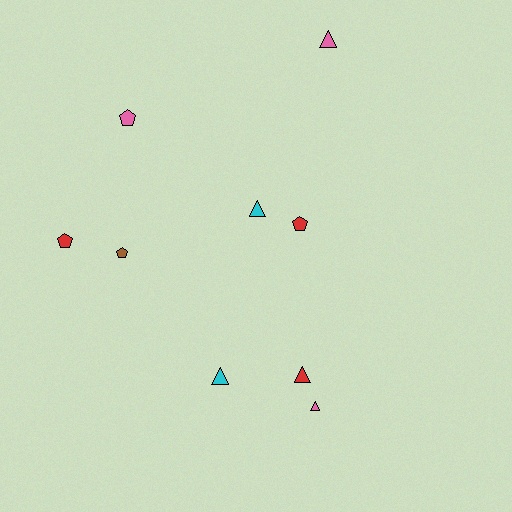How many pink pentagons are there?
There is 1 pink pentagon.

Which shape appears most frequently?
Triangle, with 5 objects.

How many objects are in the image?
There are 9 objects.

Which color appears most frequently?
Pink, with 3 objects.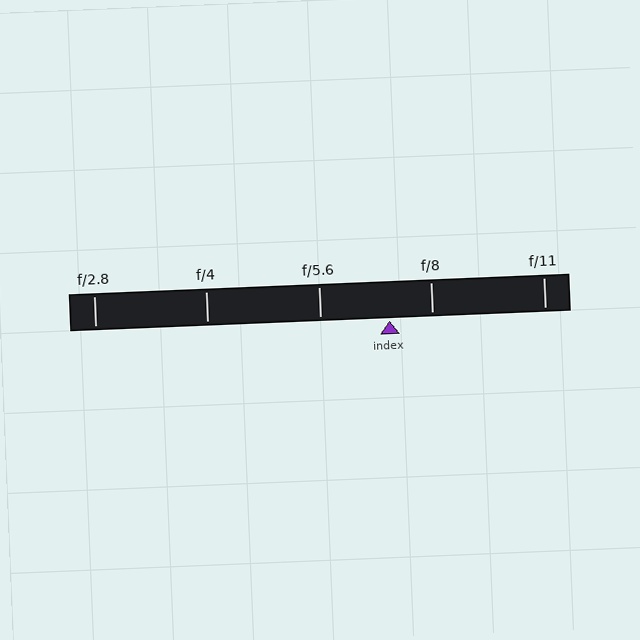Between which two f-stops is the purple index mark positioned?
The index mark is between f/5.6 and f/8.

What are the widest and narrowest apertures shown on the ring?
The widest aperture shown is f/2.8 and the narrowest is f/11.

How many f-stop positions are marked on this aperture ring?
There are 5 f-stop positions marked.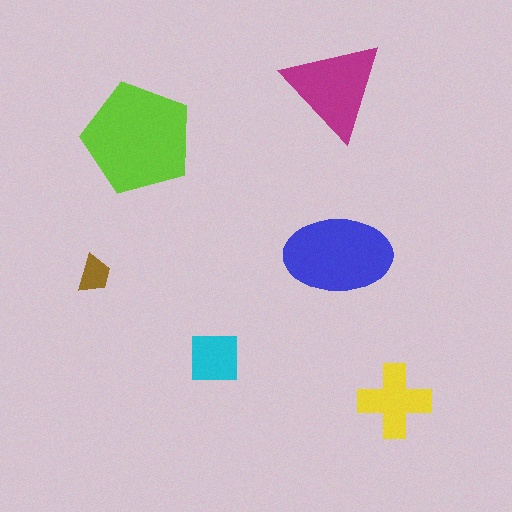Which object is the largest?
The lime pentagon.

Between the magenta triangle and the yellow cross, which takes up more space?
The magenta triangle.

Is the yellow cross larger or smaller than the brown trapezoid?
Larger.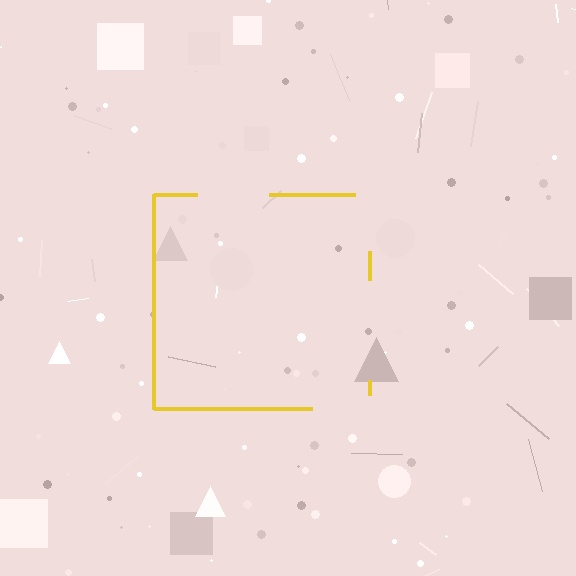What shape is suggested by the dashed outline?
The dashed outline suggests a square.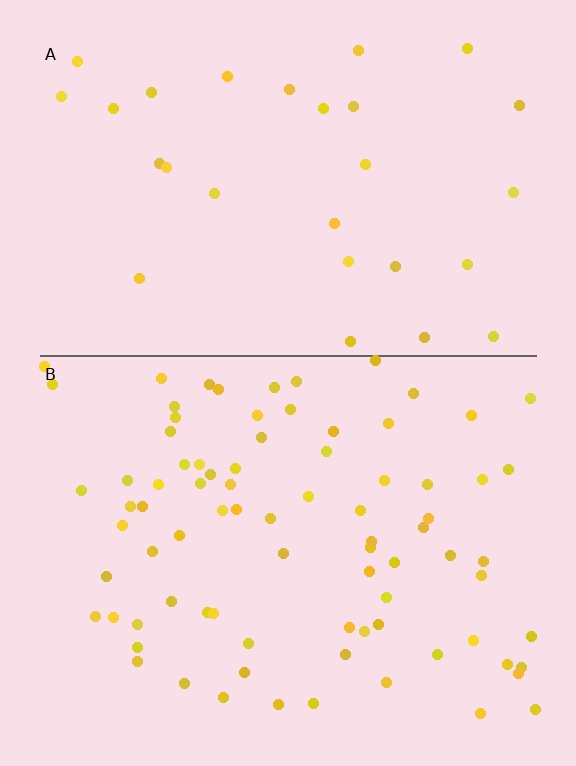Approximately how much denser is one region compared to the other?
Approximately 2.9× — region B over region A.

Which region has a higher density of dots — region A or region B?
B (the bottom).